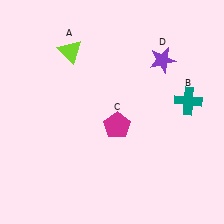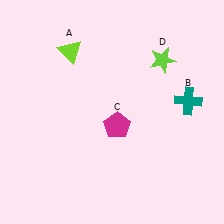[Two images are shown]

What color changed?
The star (D) changed from purple in Image 1 to lime in Image 2.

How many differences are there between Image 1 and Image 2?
There is 1 difference between the two images.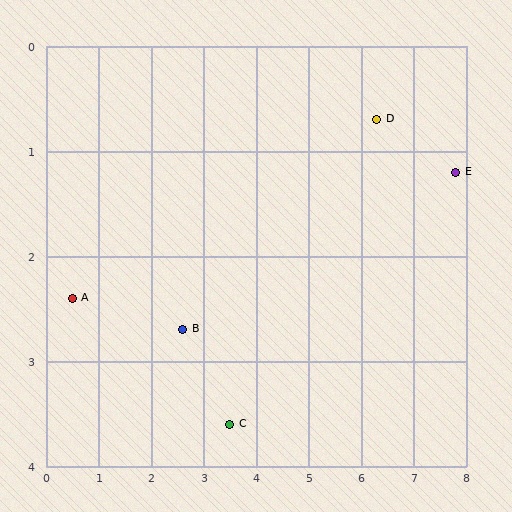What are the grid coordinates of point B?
Point B is at approximately (2.6, 2.7).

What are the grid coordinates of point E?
Point E is at approximately (7.8, 1.2).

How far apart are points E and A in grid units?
Points E and A are about 7.4 grid units apart.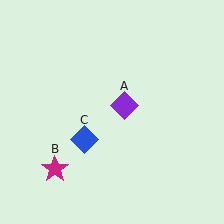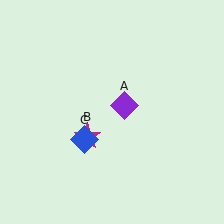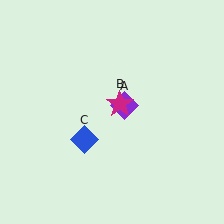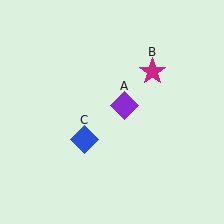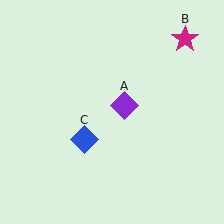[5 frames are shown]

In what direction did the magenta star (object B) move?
The magenta star (object B) moved up and to the right.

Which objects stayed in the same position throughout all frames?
Purple diamond (object A) and blue diamond (object C) remained stationary.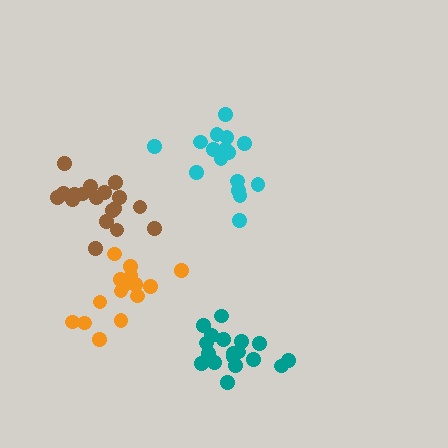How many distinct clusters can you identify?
There are 4 distinct clusters.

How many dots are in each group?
Group 1: 16 dots, Group 2: 18 dots, Group 3: 18 dots, Group 4: 15 dots (67 total).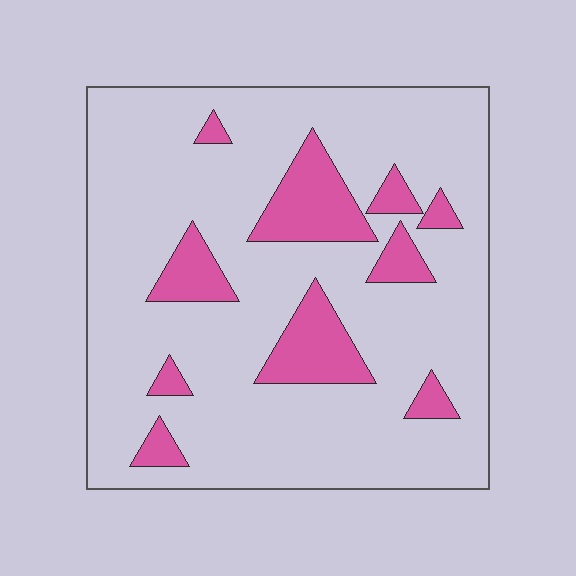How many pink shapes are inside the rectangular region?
10.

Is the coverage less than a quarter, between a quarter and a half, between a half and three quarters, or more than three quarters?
Less than a quarter.